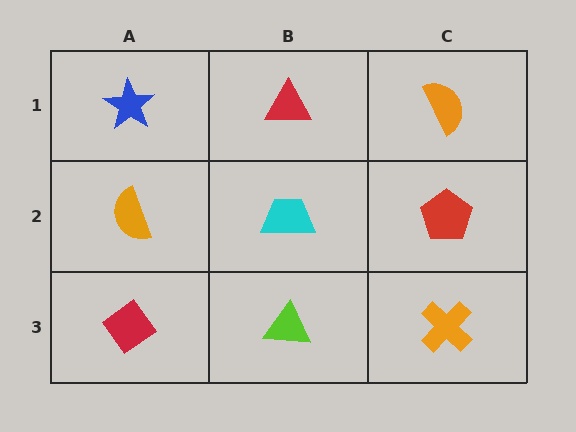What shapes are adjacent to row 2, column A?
A blue star (row 1, column A), a red diamond (row 3, column A), a cyan trapezoid (row 2, column B).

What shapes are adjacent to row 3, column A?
An orange semicircle (row 2, column A), a lime triangle (row 3, column B).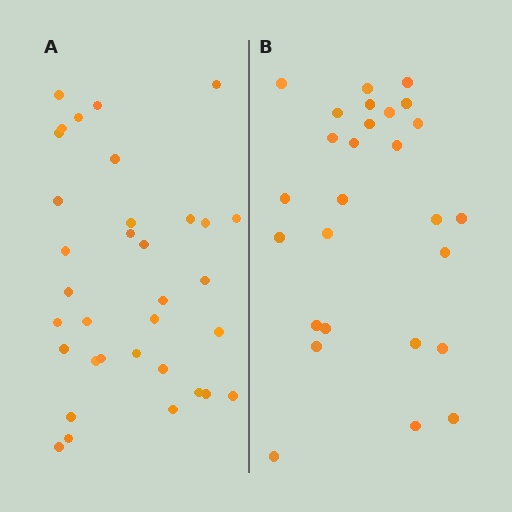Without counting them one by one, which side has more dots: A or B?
Region A (the left region) has more dots.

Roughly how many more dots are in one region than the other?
Region A has roughly 8 or so more dots than region B.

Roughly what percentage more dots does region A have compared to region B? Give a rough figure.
About 25% more.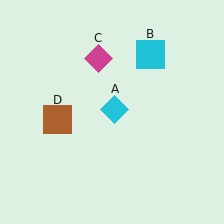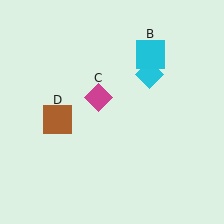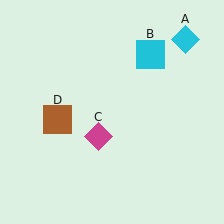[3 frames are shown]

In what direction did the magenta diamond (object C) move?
The magenta diamond (object C) moved down.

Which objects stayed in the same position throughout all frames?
Cyan square (object B) and brown square (object D) remained stationary.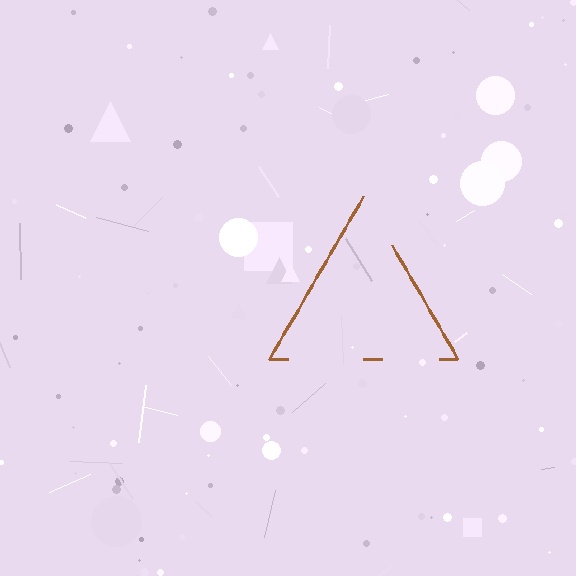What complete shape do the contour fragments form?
The contour fragments form a triangle.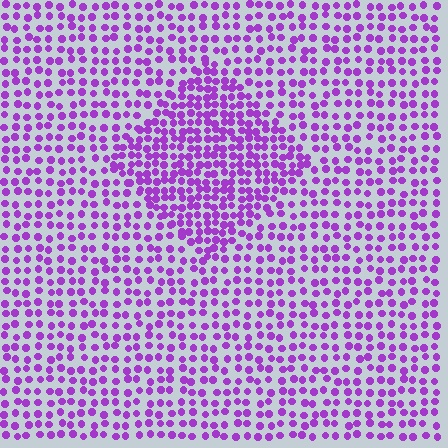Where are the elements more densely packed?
The elements are more densely packed inside the diamond boundary.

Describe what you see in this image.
The image contains small purple elements arranged at two different densities. A diamond-shaped region is visible where the elements are more densely packed than the surrounding area.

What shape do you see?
I see a diamond.